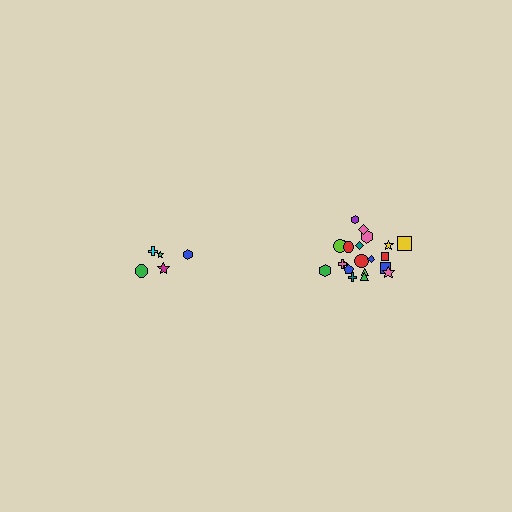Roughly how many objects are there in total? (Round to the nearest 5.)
Roughly 25 objects in total.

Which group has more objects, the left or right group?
The right group.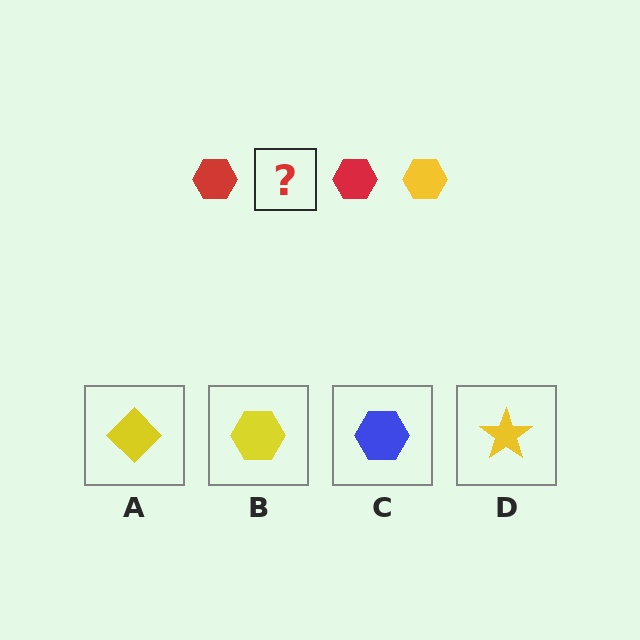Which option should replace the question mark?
Option B.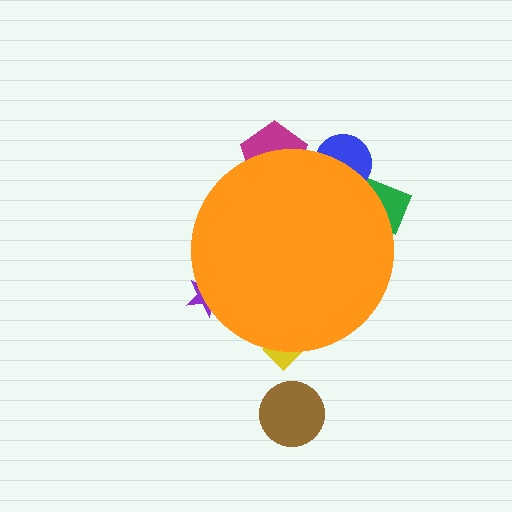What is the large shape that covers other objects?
An orange circle.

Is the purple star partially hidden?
Yes, the purple star is partially hidden behind the orange circle.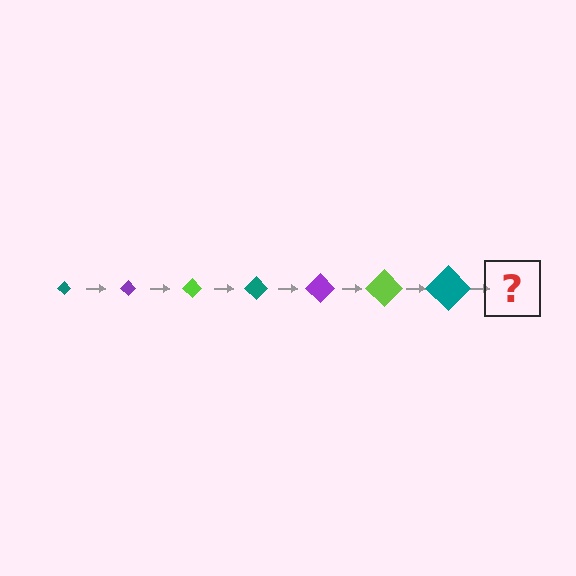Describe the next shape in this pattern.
It should be a purple diamond, larger than the previous one.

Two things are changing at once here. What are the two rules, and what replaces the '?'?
The two rules are that the diamond grows larger each step and the color cycles through teal, purple, and lime. The '?' should be a purple diamond, larger than the previous one.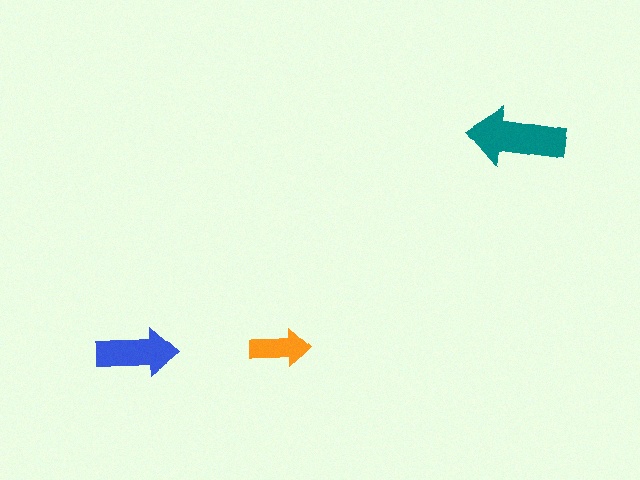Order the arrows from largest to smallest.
the teal one, the blue one, the orange one.